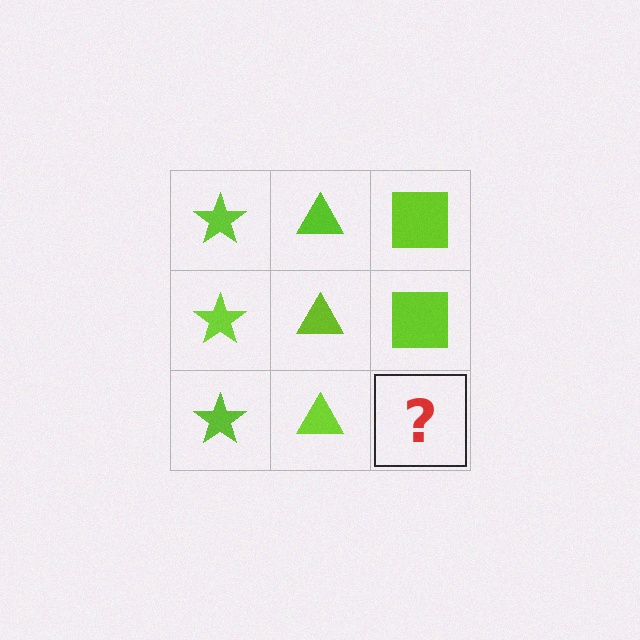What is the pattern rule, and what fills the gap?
The rule is that each column has a consistent shape. The gap should be filled with a lime square.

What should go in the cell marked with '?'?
The missing cell should contain a lime square.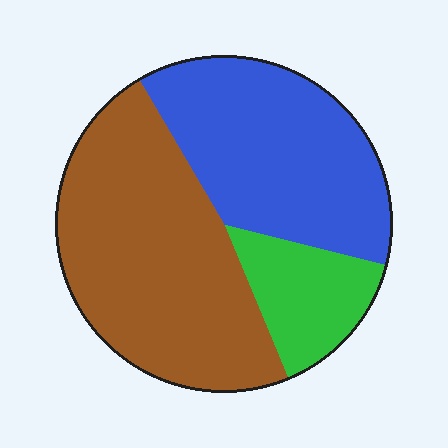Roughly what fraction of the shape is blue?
Blue takes up about three eighths (3/8) of the shape.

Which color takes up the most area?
Brown, at roughly 50%.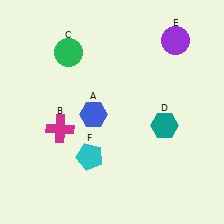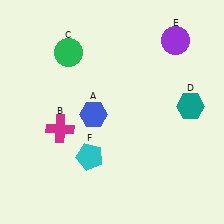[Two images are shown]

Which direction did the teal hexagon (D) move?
The teal hexagon (D) moved right.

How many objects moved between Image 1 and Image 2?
1 object moved between the two images.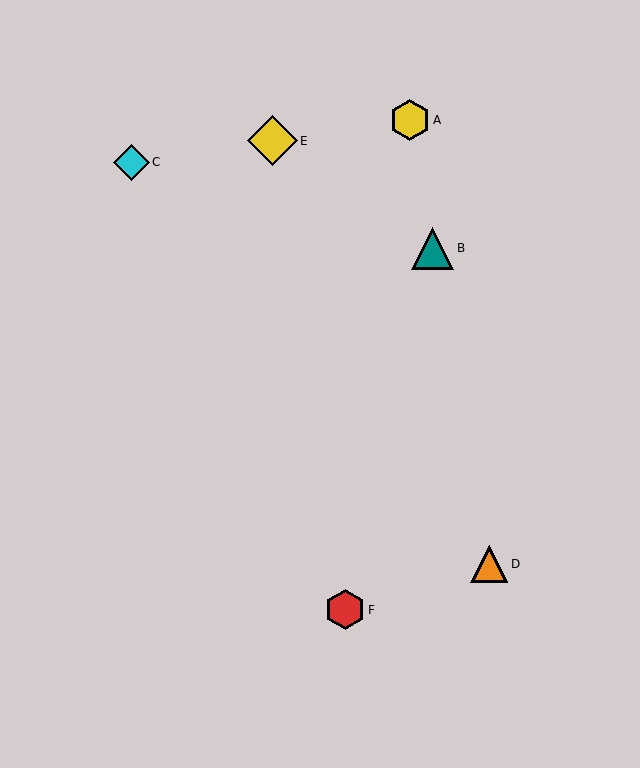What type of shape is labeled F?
Shape F is a red hexagon.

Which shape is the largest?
The yellow diamond (labeled E) is the largest.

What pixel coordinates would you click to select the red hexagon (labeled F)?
Click at (345, 610) to select the red hexagon F.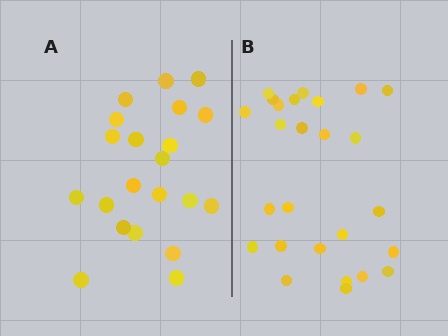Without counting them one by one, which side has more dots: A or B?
Region B (the right region) has more dots.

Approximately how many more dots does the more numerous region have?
Region B has about 5 more dots than region A.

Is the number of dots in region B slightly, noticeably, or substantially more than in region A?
Region B has only slightly more — the two regions are fairly close. The ratio is roughly 1.2 to 1.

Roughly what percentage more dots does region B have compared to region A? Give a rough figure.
About 25% more.